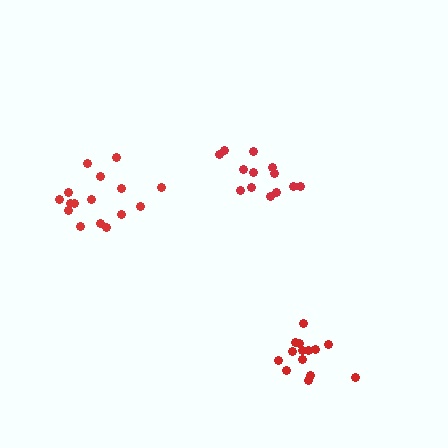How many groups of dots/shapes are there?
There are 3 groups.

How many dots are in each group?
Group 1: 13 dots, Group 2: 14 dots, Group 3: 16 dots (43 total).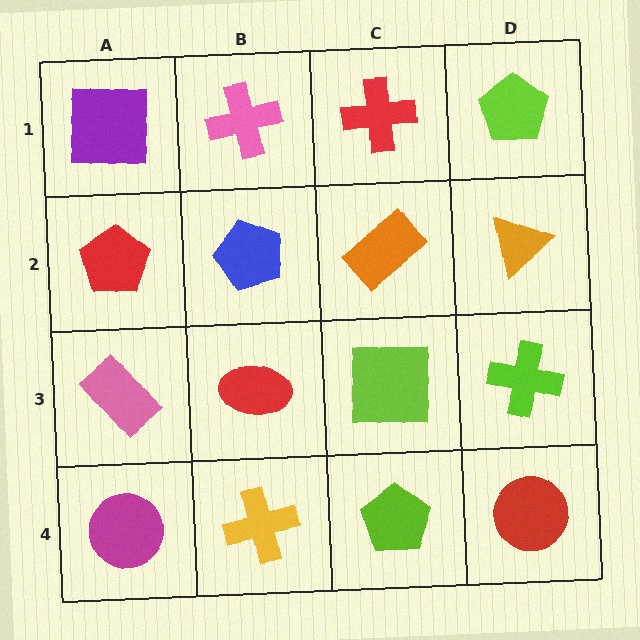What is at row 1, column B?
A pink cross.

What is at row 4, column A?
A magenta circle.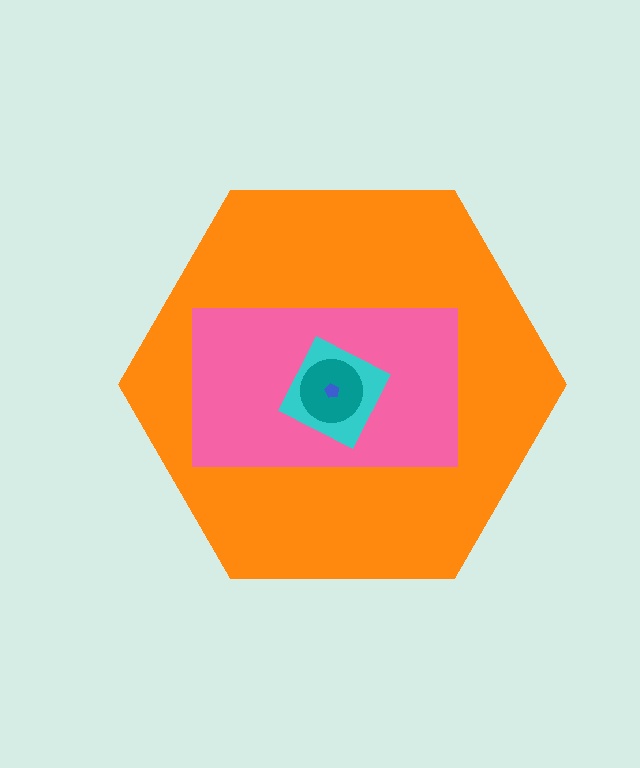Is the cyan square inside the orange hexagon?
Yes.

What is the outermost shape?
The orange hexagon.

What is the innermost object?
The blue pentagon.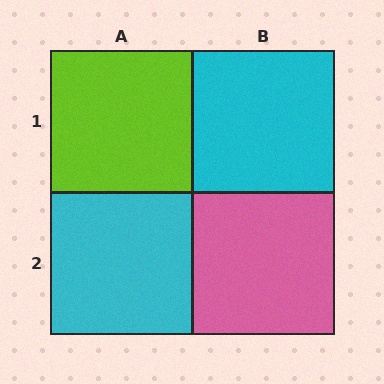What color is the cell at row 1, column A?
Lime.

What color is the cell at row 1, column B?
Cyan.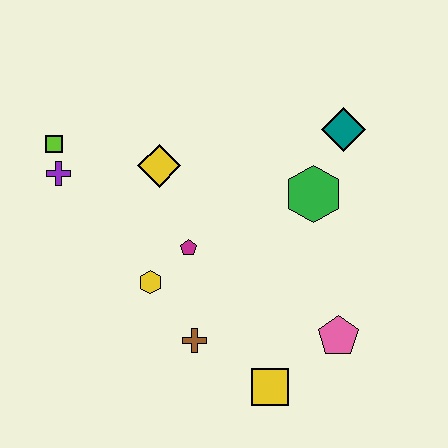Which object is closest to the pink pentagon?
The yellow square is closest to the pink pentagon.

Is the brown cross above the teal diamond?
No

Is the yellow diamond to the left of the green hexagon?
Yes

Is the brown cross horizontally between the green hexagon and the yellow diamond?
Yes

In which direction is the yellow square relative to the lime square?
The yellow square is below the lime square.